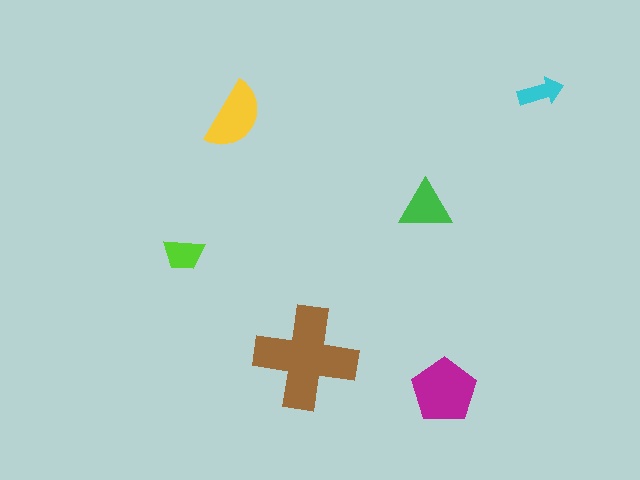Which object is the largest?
The brown cross.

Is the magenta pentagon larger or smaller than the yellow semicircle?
Larger.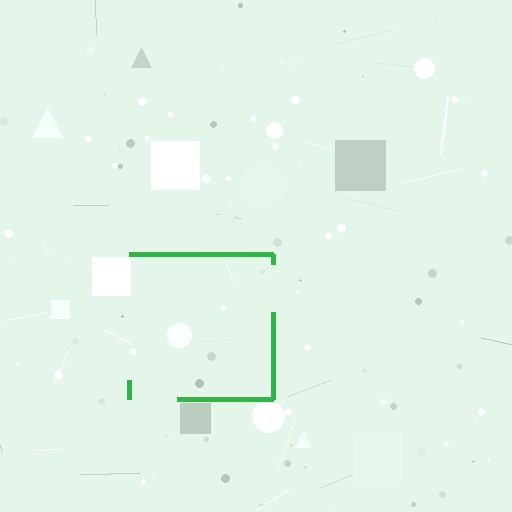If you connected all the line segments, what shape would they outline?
They would outline a square.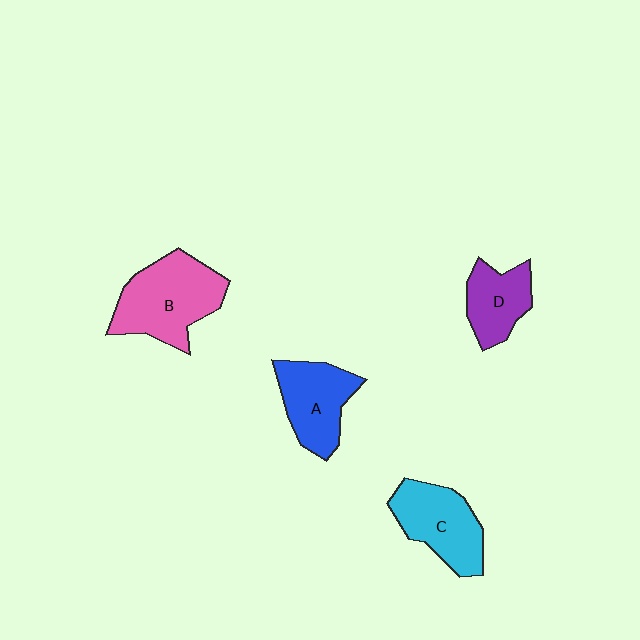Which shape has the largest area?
Shape B (pink).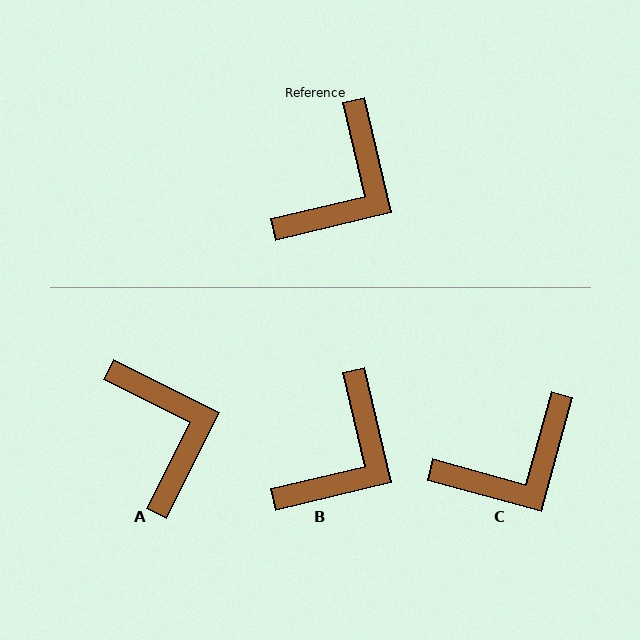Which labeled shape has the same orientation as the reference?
B.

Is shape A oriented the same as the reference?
No, it is off by about 50 degrees.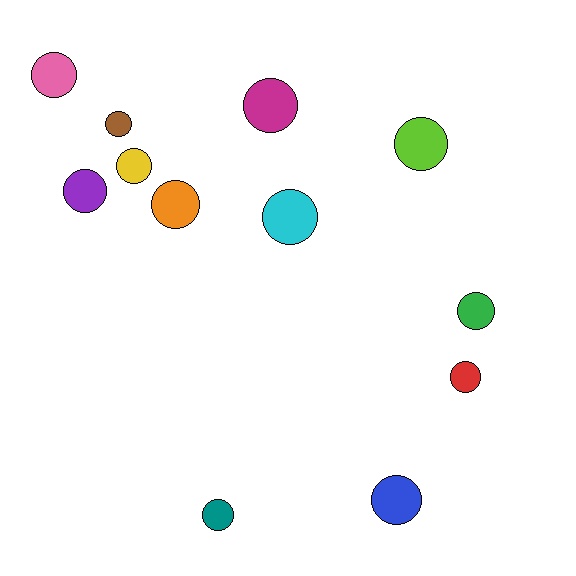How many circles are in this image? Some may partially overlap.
There are 12 circles.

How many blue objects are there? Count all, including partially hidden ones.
There is 1 blue object.